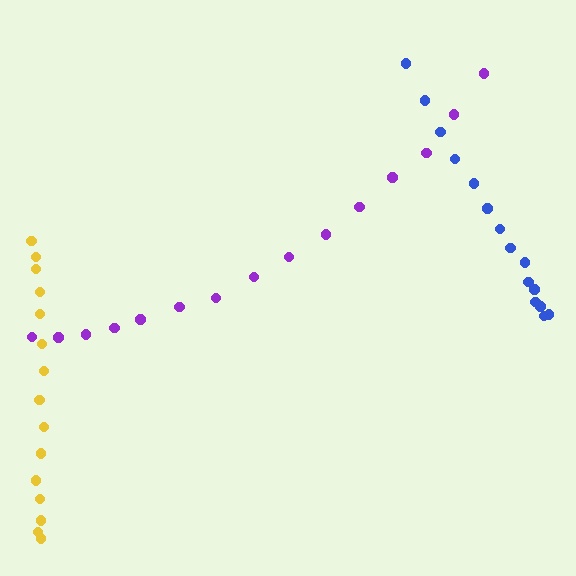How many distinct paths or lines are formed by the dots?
There are 3 distinct paths.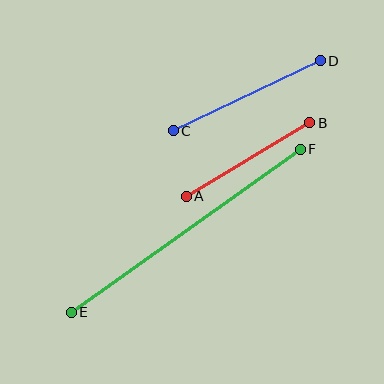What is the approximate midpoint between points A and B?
The midpoint is at approximately (248, 159) pixels.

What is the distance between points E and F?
The distance is approximately 281 pixels.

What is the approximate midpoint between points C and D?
The midpoint is at approximately (247, 96) pixels.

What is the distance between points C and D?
The distance is approximately 163 pixels.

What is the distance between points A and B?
The distance is approximately 144 pixels.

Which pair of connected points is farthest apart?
Points E and F are farthest apart.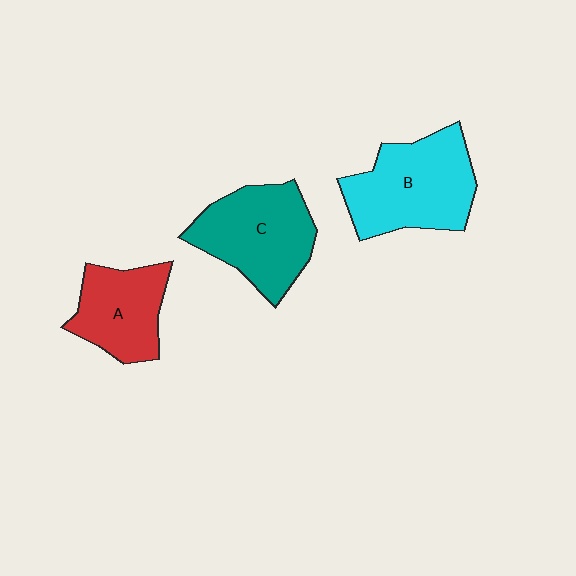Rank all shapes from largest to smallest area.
From largest to smallest: B (cyan), C (teal), A (red).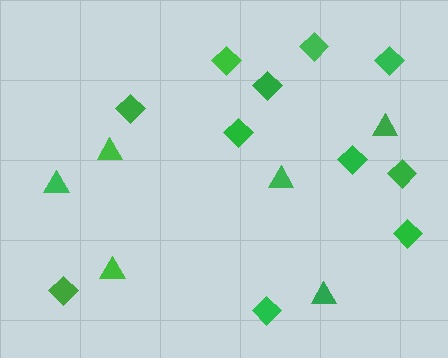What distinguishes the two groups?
There are 2 groups: one group of diamonds (11) and one group of triangles (6).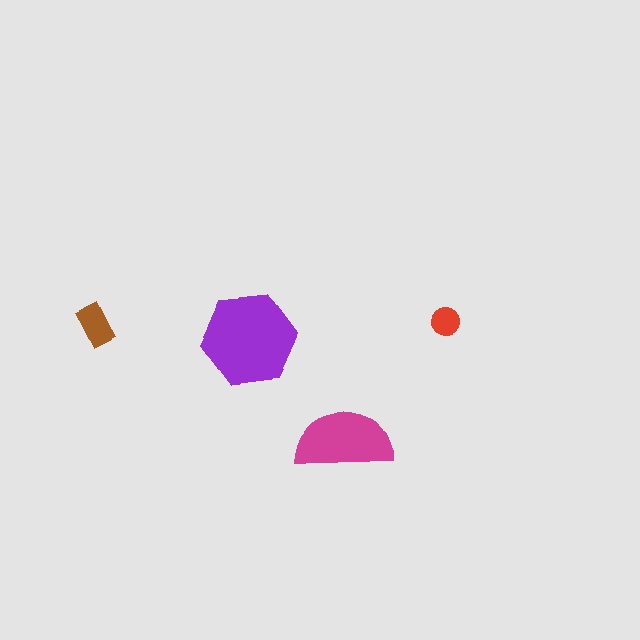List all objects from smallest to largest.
The red circle, the brown rectangle, the magenta semicircle, the purple hexagon.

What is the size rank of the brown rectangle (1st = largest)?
3rd.